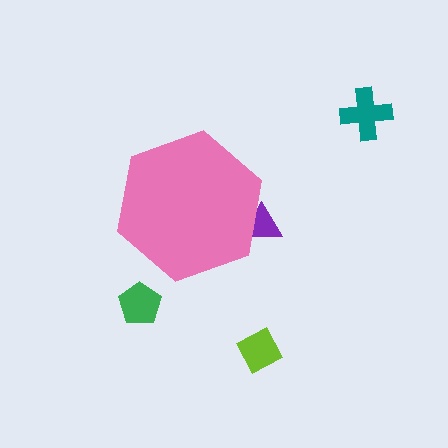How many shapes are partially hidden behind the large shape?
1 shape is partially hidden.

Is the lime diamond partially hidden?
No, the lime diamond is fully visible.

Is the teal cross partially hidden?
No, the teal cross is fully visible.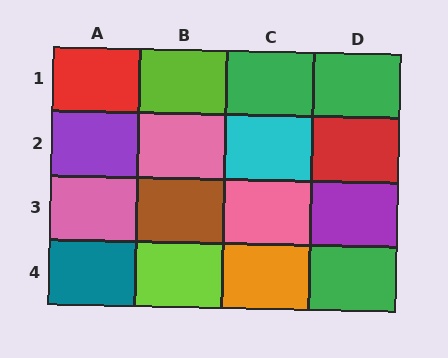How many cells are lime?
2 cells are lime.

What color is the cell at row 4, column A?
Teal.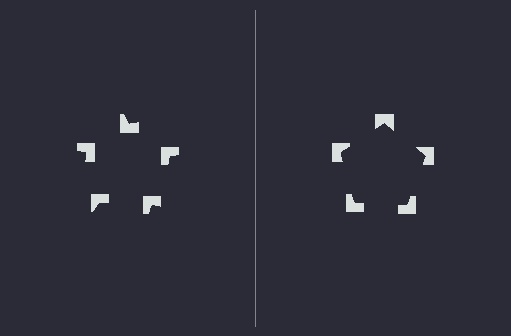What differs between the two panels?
The notched squares are positioned identically on both sides; only the wedge orientations differ. On the right they align to a pentagon; on the left they are misaligned.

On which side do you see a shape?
An illusory pentagon appears on the right side. On the left side the wedge cuts are rotated, so no coherent shape forms.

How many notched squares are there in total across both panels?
10 — 5 on each side.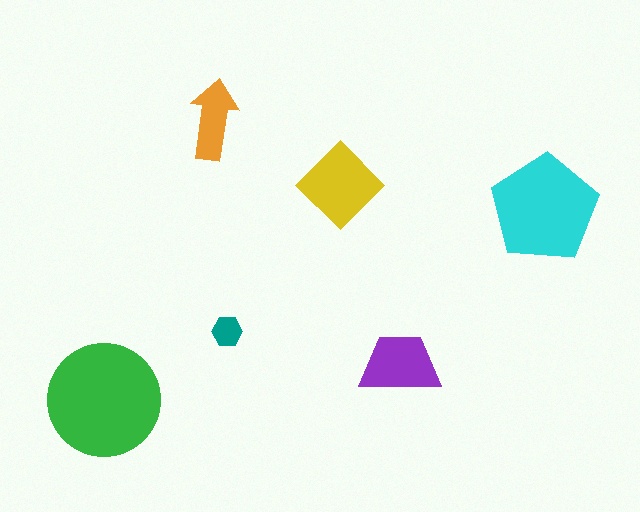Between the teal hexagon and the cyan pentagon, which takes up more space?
The cyan pentagon.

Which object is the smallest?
The teal hexagon.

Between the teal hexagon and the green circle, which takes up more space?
The green circle.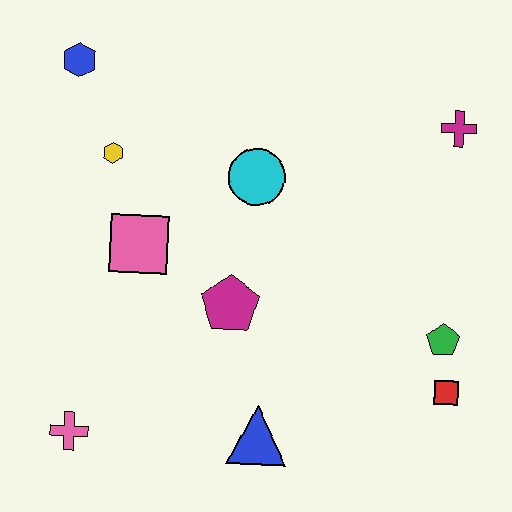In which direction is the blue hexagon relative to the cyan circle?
The blue hexagon is to the left of the cyan circle.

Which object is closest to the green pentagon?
The red square is closest to the green pentagon.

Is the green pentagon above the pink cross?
Yes